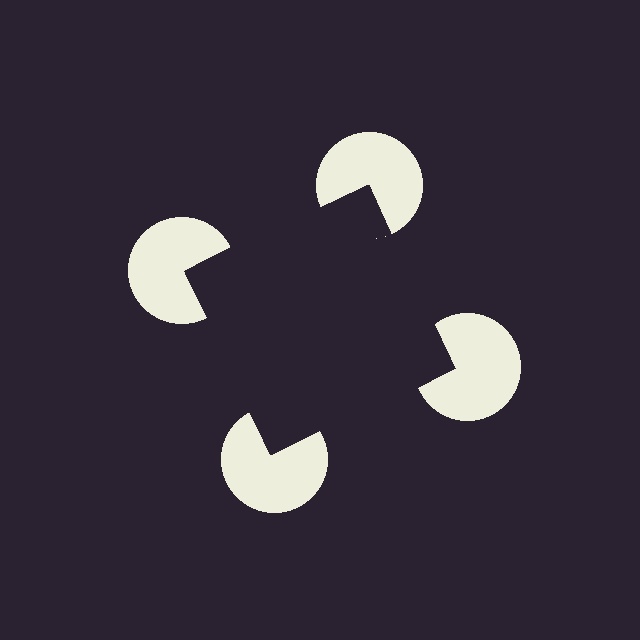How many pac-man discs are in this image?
There are 4 — one at each vertex of the illusory square.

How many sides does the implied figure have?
4 sides.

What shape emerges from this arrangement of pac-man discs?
An illusory square — its edges are inferred from the aligned wedge cuts in the pac-man discs, not physically drawn.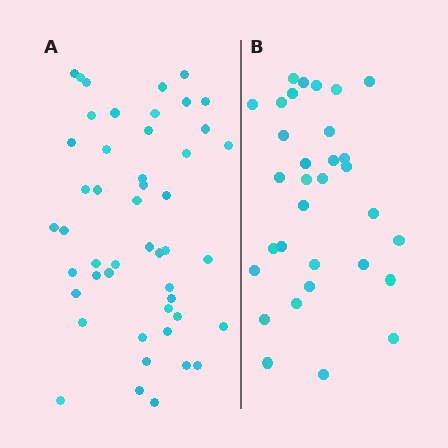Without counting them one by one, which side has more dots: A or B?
Region A (the left region) has more dots.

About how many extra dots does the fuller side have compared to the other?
Region A has approximately 15 more dots than region B.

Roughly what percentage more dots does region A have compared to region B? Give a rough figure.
About 50% more.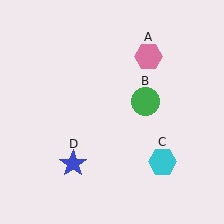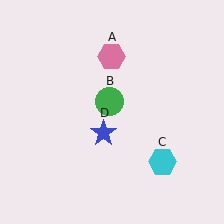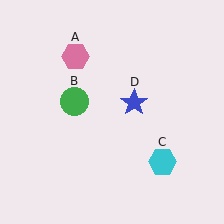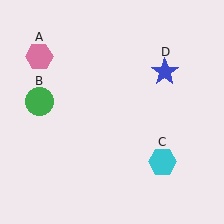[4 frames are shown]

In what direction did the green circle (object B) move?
The green circle (object B) moved left.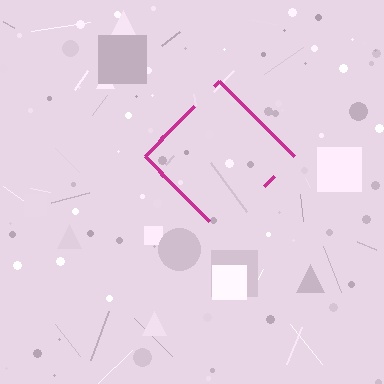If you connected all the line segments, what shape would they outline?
They would outline a diamond.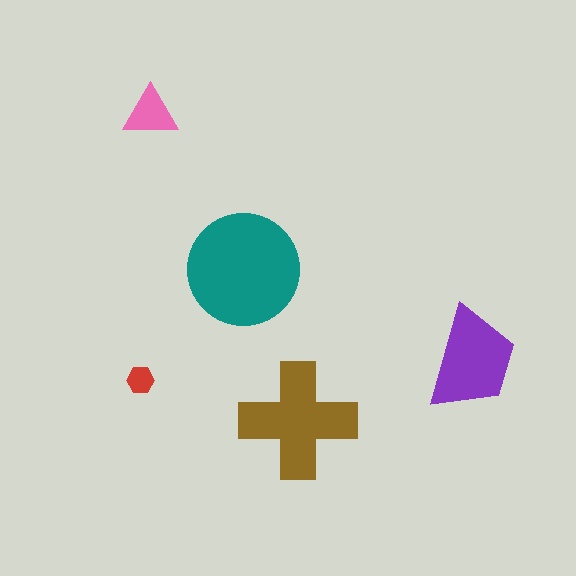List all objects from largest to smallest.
The teal circle, the brown cross, the purple trapezoid, the pink triangle, the red hexagon.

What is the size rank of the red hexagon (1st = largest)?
5th.